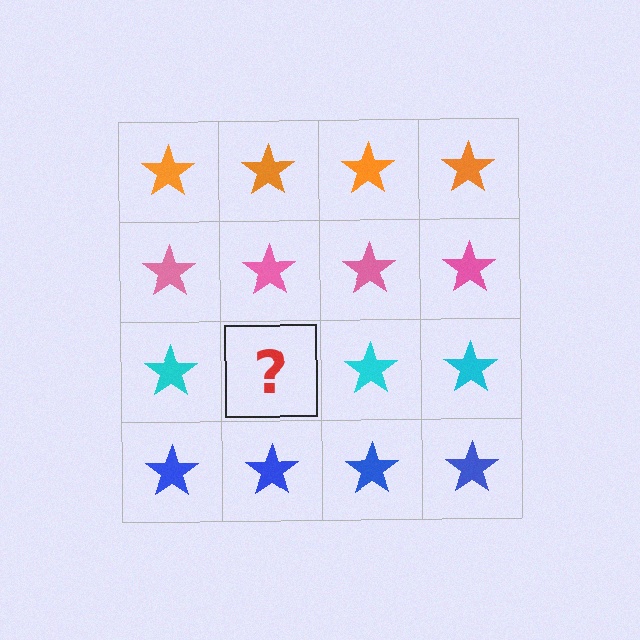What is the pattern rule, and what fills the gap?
The rule is that each row has a consistent color. The gap should be filled with a cyan star.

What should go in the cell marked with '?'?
The missing cell should contain a cyan star.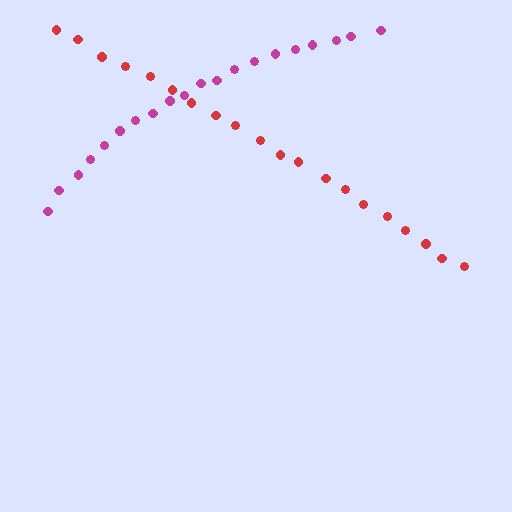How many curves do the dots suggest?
There are 2 distinct paths.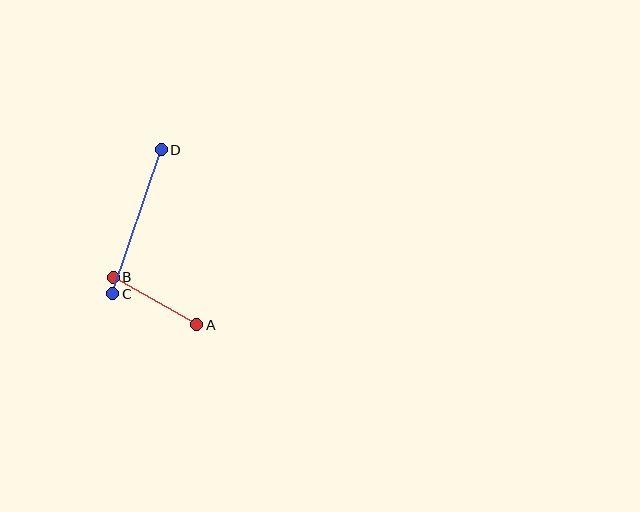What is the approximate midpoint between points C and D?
The midpoint is at approximately (137, 222) pixels.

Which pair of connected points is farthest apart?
Points C and D are farthest apart.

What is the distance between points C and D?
The distance is approximately 152 pixels.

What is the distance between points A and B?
The distance is approximately 96 pixels.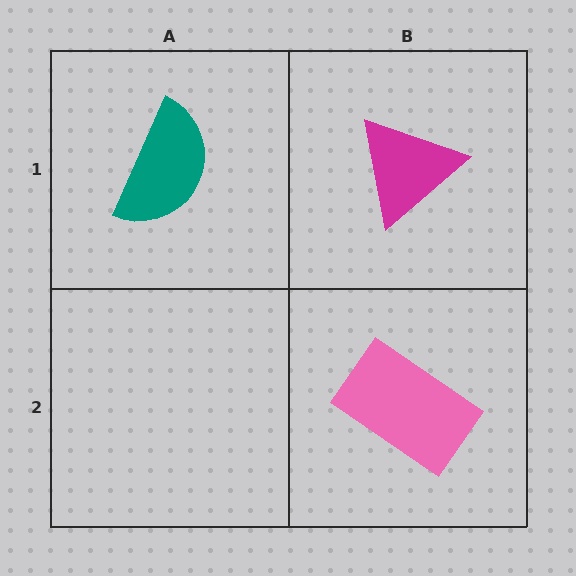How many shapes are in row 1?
2 shapes.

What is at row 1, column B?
A magenta triangle.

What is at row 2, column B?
A pink rectangle.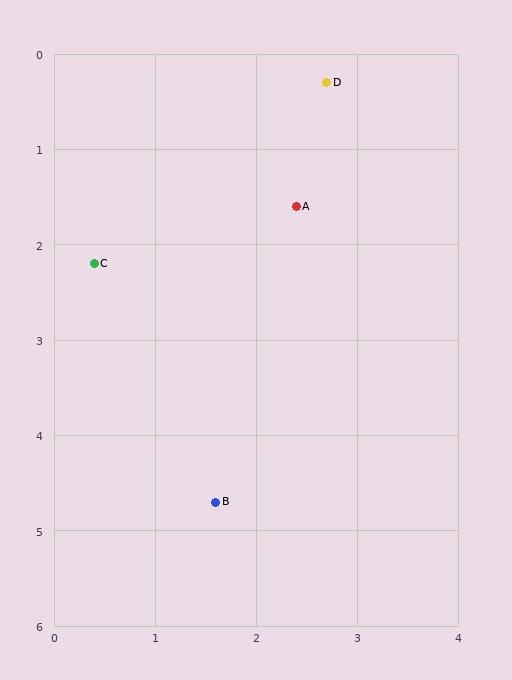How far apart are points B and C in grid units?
Points B and C are about 2.8 grid units apart.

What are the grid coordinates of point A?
Point A is at approximately (2.4, 1.6).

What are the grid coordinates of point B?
Point B is at approximately (1.6, 4.7).